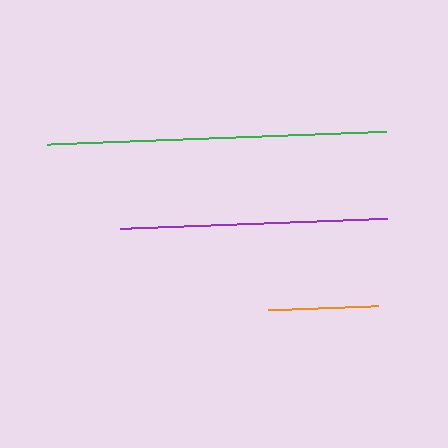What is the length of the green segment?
The green segment is approximately 338 pixels long.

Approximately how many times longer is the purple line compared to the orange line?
The purple line is approximately 2.4 times the length of the orange line.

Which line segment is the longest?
The green line is the longest at approximately 338 pixels.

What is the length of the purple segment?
The purple segment is approximately 267 pixels long.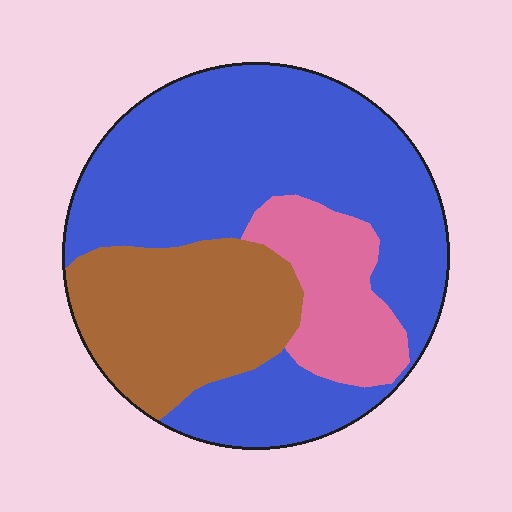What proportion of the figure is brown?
Brown covers roughly 25% of the figure.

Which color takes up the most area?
Blue, at roughly 60%.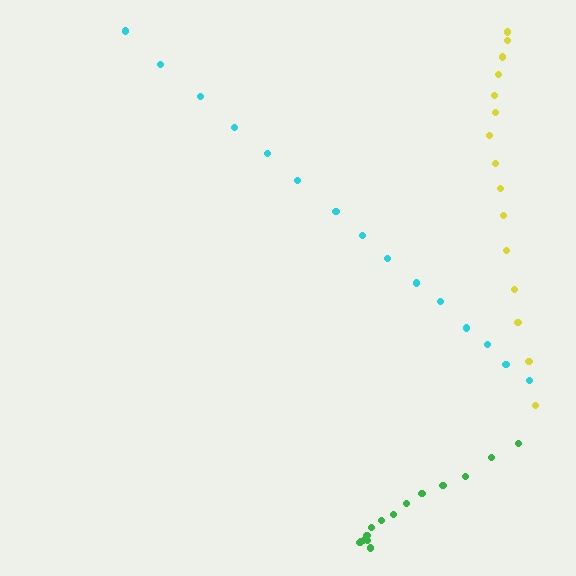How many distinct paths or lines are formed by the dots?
There are 3 distinct paths.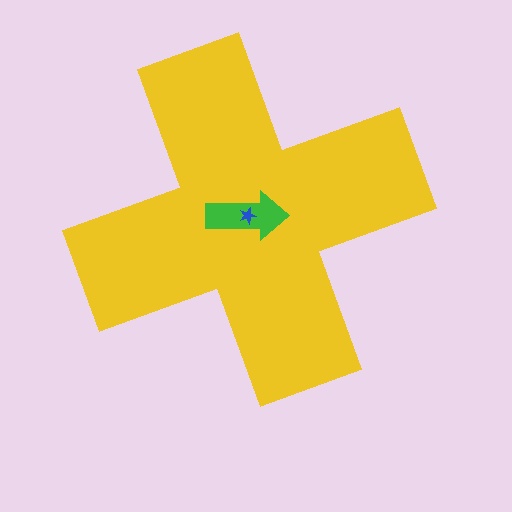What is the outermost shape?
The yellow cross.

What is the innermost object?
The blue star.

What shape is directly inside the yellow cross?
The green arrow.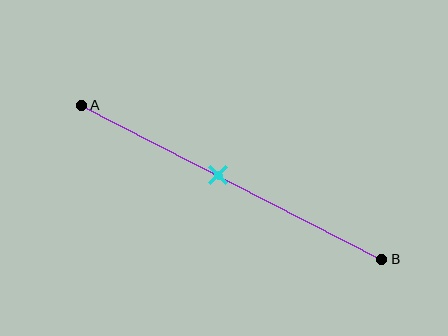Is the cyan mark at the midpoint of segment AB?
No, the mark is at about 45% from A, not at the 50% midpoint.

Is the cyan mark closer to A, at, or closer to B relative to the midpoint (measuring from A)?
The cyan mark is closer to point A than the midpoint of segment AB.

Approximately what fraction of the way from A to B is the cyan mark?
The cyan mark is approximately 45% of the way from A to B.